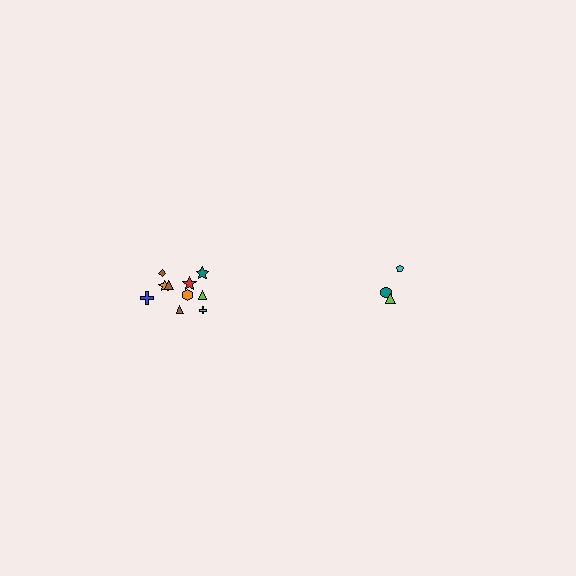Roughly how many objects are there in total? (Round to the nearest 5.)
Roughly 15 objects in total.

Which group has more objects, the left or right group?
The left group.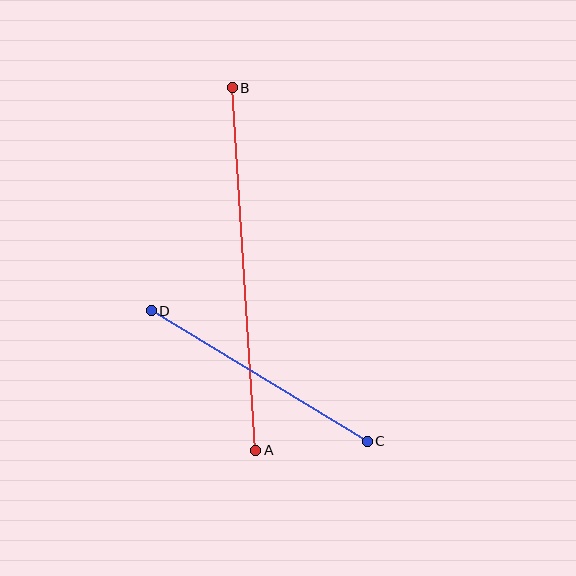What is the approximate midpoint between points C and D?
The midpoint is at approximately (259, 376) pixels.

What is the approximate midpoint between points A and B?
The midpoint is at approximately (244, 269) pixels.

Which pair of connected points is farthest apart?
Points A and B are farthest apart.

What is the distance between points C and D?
The distance is approximately 252 pixels.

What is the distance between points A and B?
The distance is approximately 363 pixels.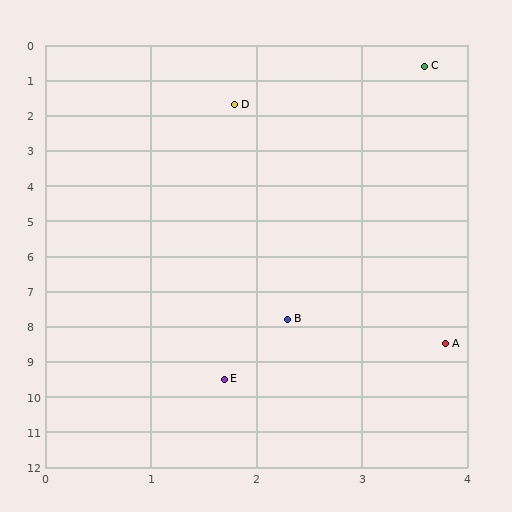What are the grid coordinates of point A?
Point A is at approximately (3.8, 8.5).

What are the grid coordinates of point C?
Point C is at approximately (3.6, 0.6).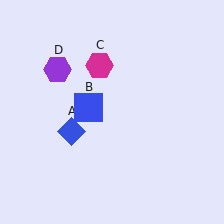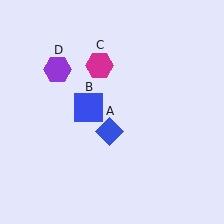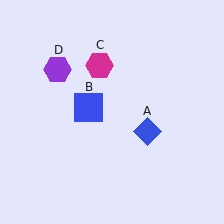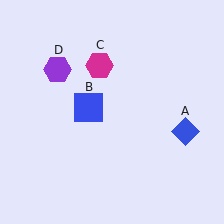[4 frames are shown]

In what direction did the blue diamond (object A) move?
The blue diamond (object A) moved right.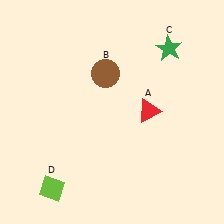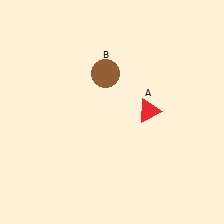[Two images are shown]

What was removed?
The green star (C), the lime diamond (D) were removed in Image 2.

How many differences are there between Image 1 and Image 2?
There are 2 differences between the two images.